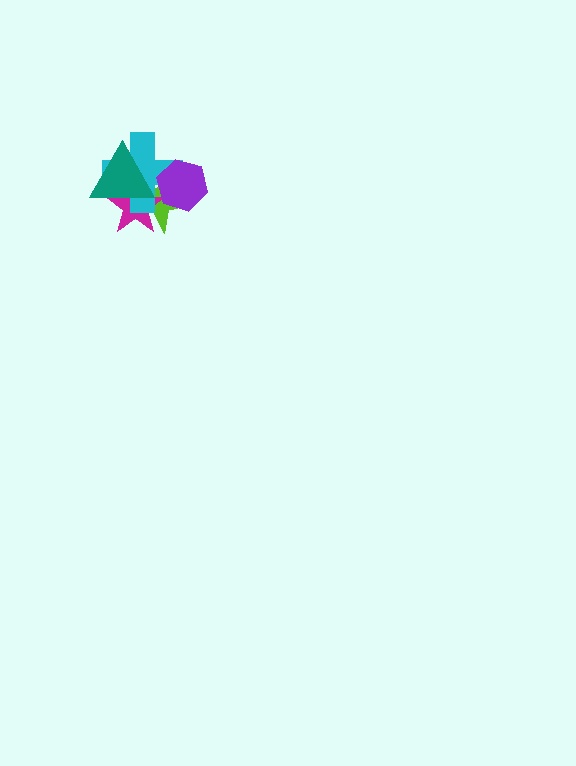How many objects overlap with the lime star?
4 objects overlap with the lime star.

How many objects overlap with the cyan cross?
4 objects overlap with the cyan cross.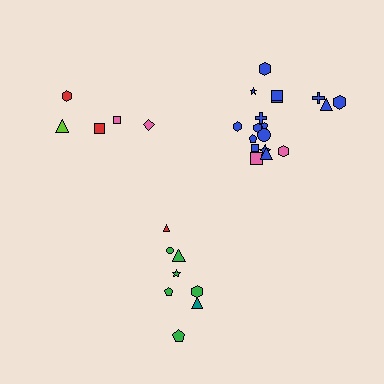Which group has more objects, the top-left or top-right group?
The top-right group.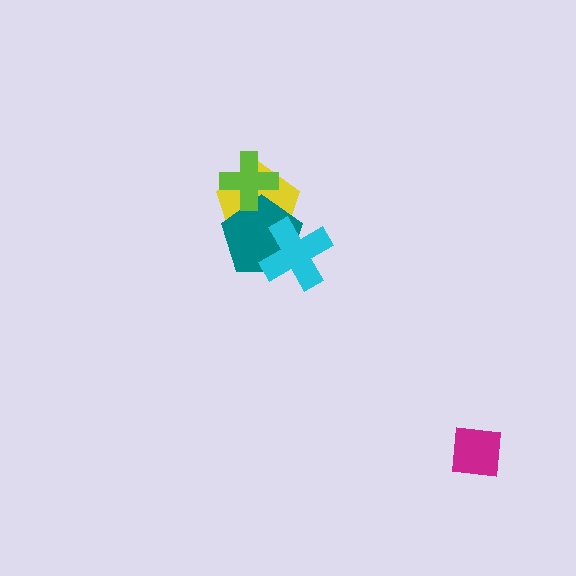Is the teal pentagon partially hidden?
Yes, it is partially covered by another shape.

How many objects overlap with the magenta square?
0 objects overlap with the magenta square.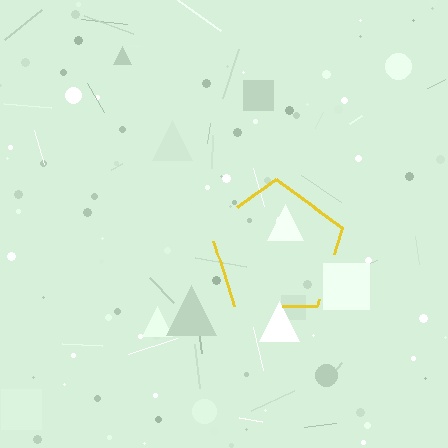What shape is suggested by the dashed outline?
The dashed outline suggests a pentagon.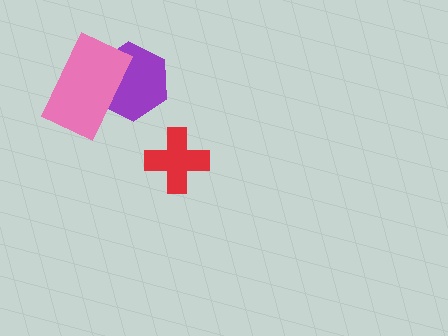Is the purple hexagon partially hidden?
Yes, it is partially covered by another shape.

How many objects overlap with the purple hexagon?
1 object overlaps with the purple hexagon.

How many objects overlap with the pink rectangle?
1 object overlaps with the pink rectangle.